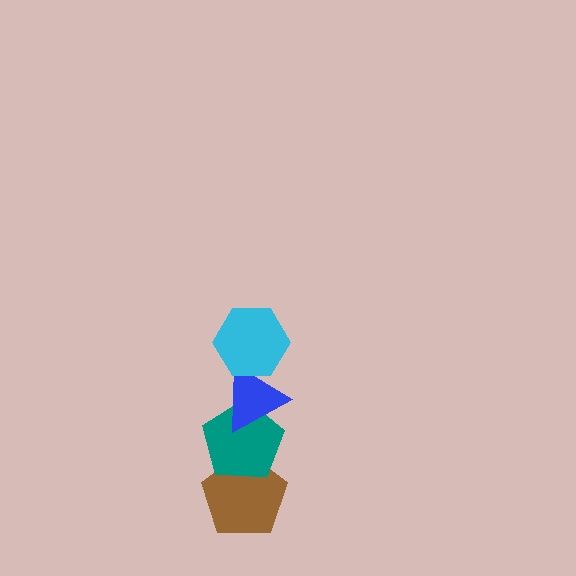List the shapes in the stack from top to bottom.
From top to bottom: the cyan hexagon, the blue triangle, the teal pentagon, the brown pentagon.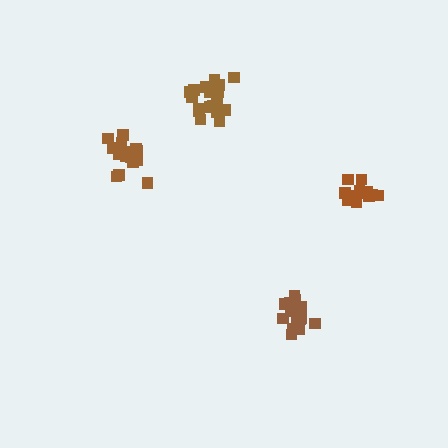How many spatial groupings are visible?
There are 4 spatial groupings.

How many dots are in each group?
Group 1: 18 dots, Group 2: 20 dots, Group 3: 14 dots, Group 4: 19 dots (71 total).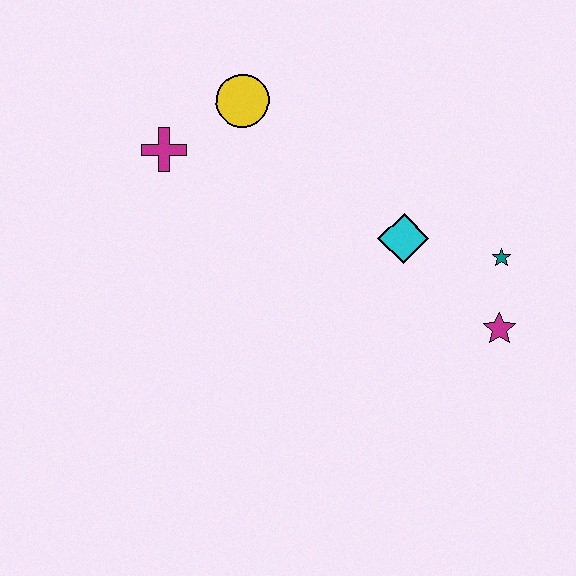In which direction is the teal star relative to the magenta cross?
The teal star is to the right of the magenta cross.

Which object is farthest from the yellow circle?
The magenta star is farthest from the yellow circle.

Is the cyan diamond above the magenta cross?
No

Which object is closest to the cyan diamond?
The teal star is closest to the cyan diamond.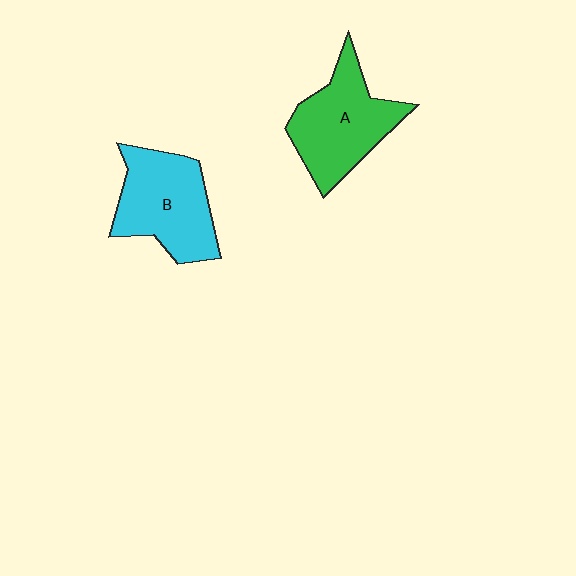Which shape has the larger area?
Shape B (cyan).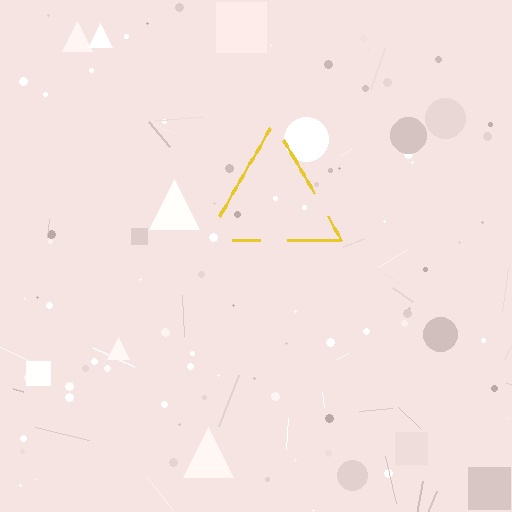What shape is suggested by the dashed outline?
The dashed outline suggests a triangle.